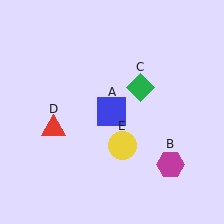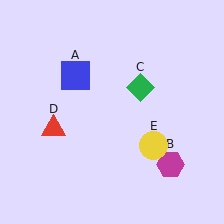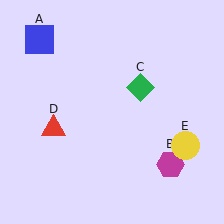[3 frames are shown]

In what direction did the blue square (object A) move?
The blue square (object A) moved up and to the left.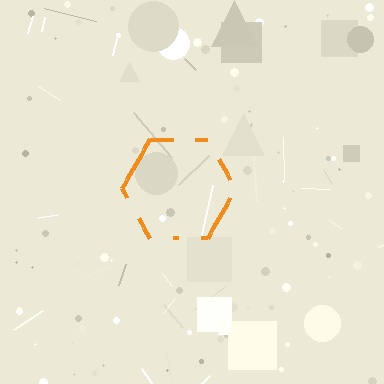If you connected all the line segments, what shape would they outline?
They would outline a hexagon.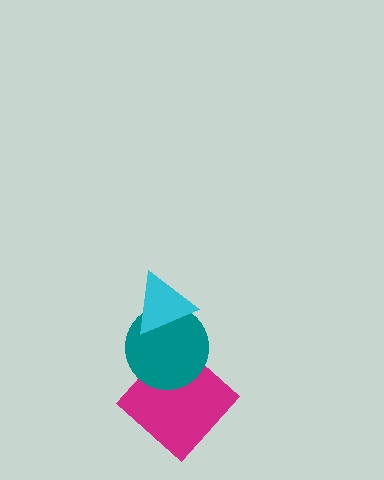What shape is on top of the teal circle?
The cyan triangle is on top of the teal circle.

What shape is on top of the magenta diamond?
The teal circle is on top of the magenta diamond.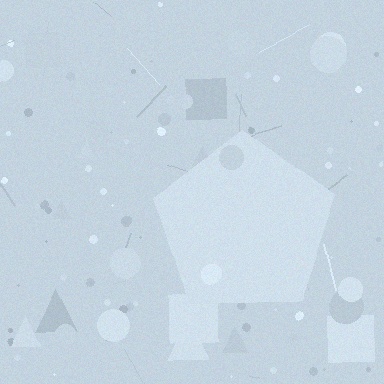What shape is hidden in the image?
A pentagon is hidden in the image.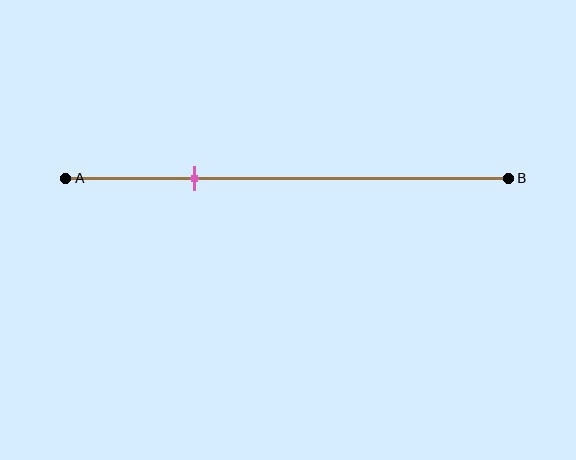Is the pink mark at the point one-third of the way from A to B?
No, the mark is at about 30% from A, not at the 33% one-third point.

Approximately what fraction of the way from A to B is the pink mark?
The pink mark is approximately 30% of the way from A to B.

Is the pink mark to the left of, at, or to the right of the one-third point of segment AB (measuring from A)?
The pink mark is to the left of the one-third point of segment AB.